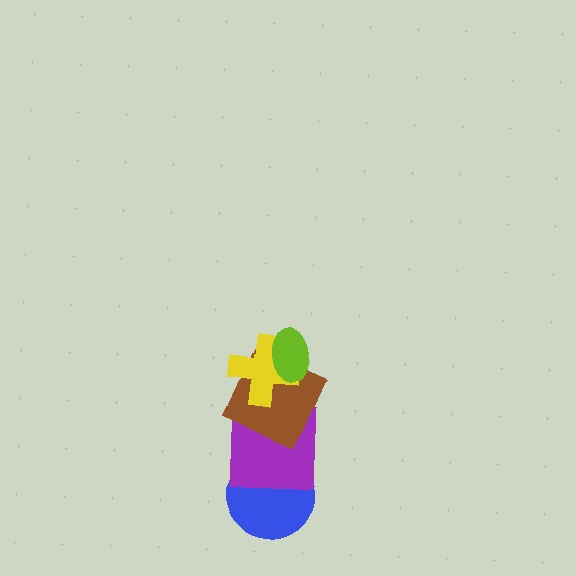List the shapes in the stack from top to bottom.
From top to bottom: the lime ellipse, the yellow cross, the brown square, the purple square, the blue circle.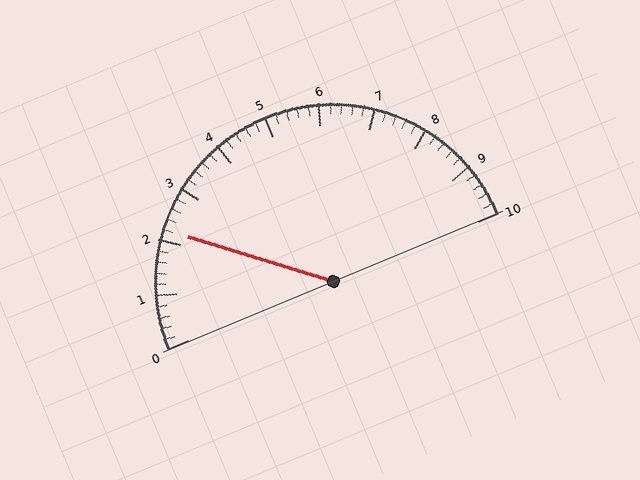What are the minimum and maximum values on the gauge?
The gauge ranges from 0 to 10.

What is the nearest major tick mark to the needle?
The nearest major tick mark is 2.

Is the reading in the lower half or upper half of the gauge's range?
The reading is in the lower half of the range (0 to 10).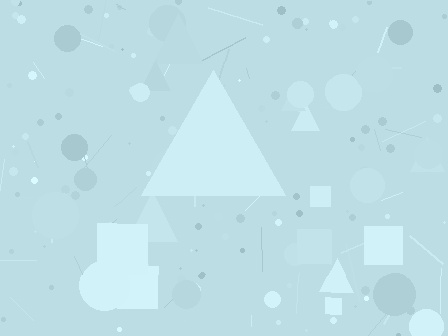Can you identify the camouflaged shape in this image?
The camouflaged shape is a triangle.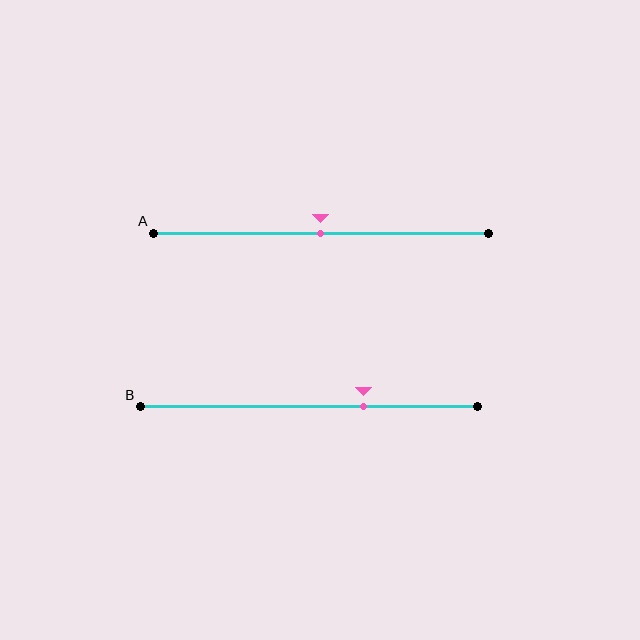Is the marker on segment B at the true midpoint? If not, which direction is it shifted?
No, the marker on segment B is shifted to the right by about 16% of the segment length.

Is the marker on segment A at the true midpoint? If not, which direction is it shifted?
Yes, the marker on segment A is at the true midpoint.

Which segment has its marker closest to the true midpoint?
Segment A has its marker closest to the true midpoint.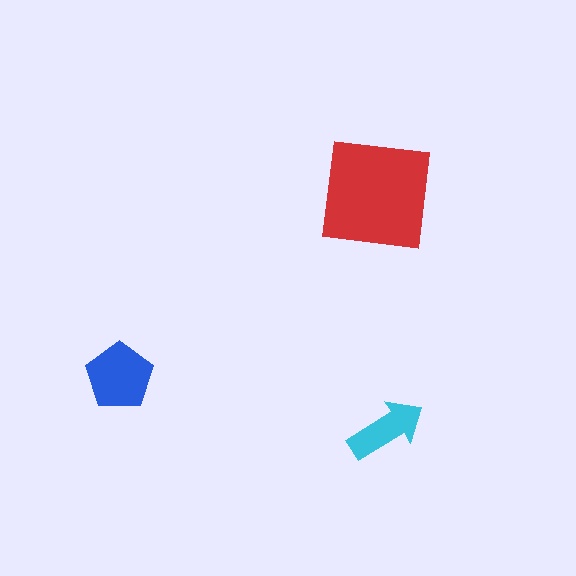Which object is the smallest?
The cyan arrow.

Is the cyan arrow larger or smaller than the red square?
Smaller.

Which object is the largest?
The red square.